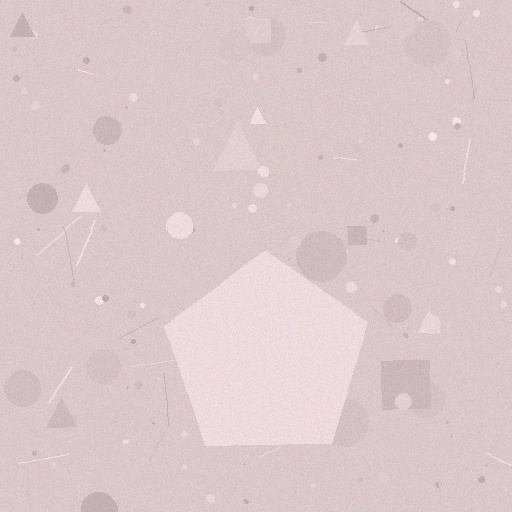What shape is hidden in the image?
A pentagon is hidden in the image.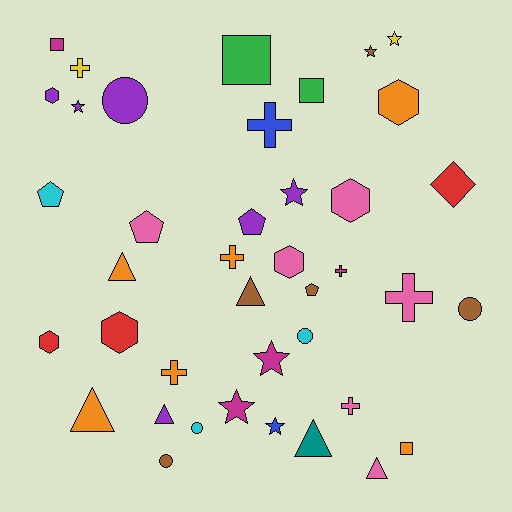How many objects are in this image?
There are 40 objects.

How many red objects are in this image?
There are 3 red objects.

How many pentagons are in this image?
There are 4 pentagons.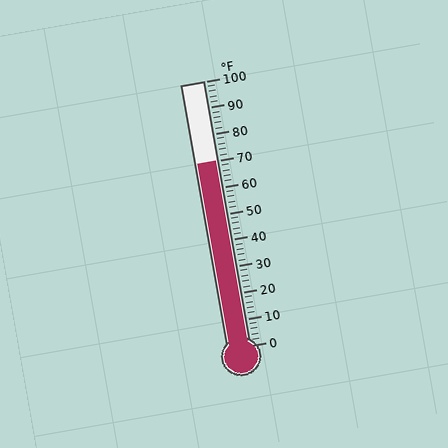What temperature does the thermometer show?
The thermometer shows approximately 70°F.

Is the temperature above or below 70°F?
The temperature is at 70°F.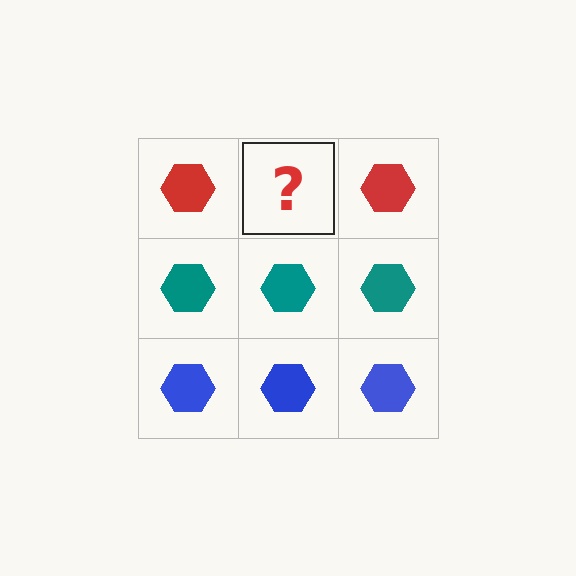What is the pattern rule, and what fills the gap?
The rule is that each row has a consistent color. The gap should be filled with a red hexagon.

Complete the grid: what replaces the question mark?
The question mark should be replaced with a red hexagon.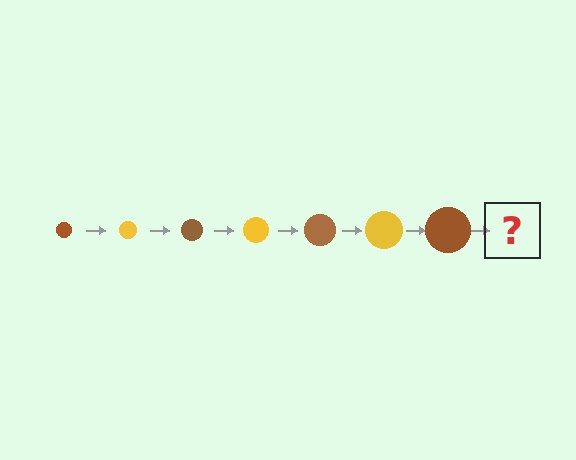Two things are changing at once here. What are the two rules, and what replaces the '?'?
The two rules are that the circle grows larger each step and the color cycles through brown and yellow. The '?' should be a yellow circle, larger than the previous one.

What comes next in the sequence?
The next element should be a yellow circle, larger than the previous one.